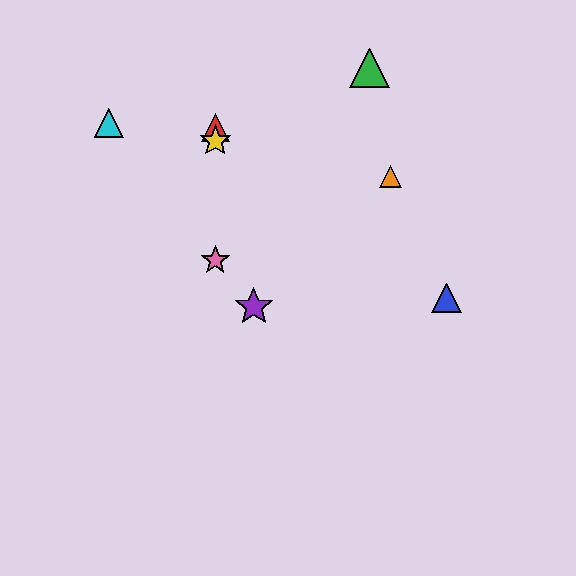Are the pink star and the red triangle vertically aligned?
Yes, both are at x≈215.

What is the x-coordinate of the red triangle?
The red triangle is at x≈215.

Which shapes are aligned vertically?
The red triangle, the yellow star, the pink star are aligned vertically.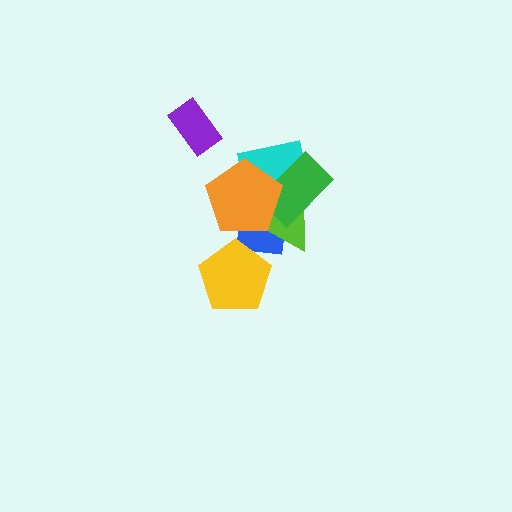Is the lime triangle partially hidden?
Yes, it is partially covered by another shape.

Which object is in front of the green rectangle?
The orange pentagon is in front of the green rectangle.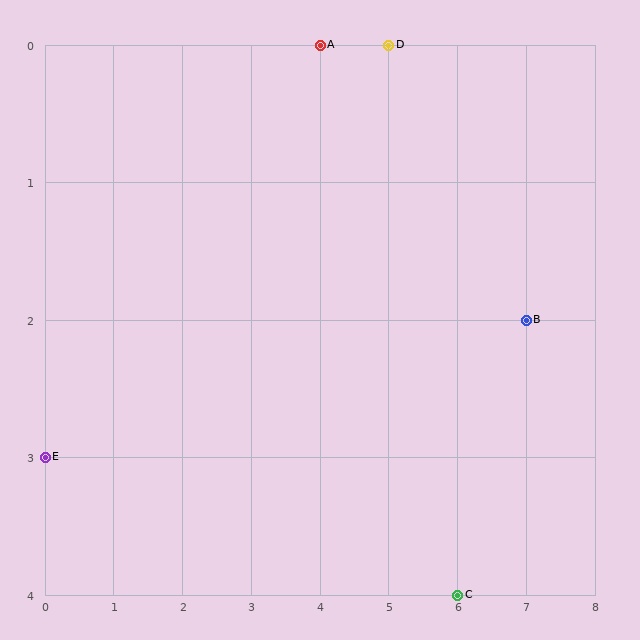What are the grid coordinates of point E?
Point E is at grid coordinates (0, 3).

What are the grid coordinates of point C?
Point C is at grid coordinates (6, 4).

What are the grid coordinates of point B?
Point B is at grid coordinates (7, 2).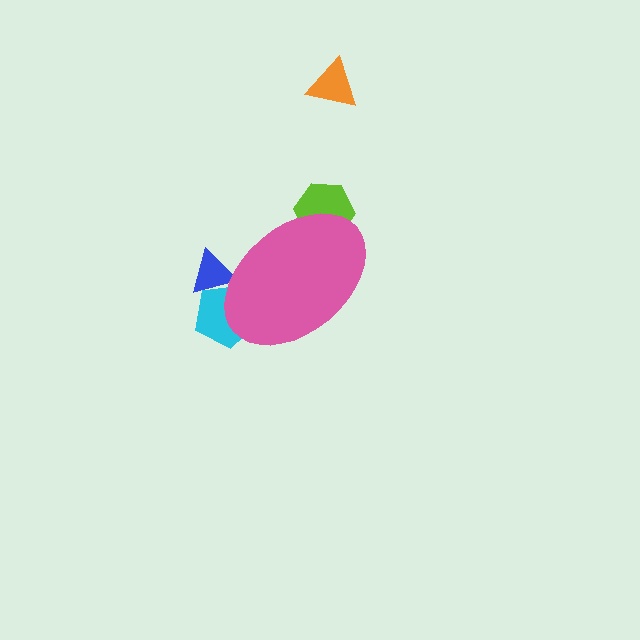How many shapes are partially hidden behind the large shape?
3 shapes are partially hidden.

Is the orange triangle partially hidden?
No, the orange triangle is fully visible.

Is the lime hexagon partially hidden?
Yes, the lime hexagon is partially hidden behind the pink ellipse.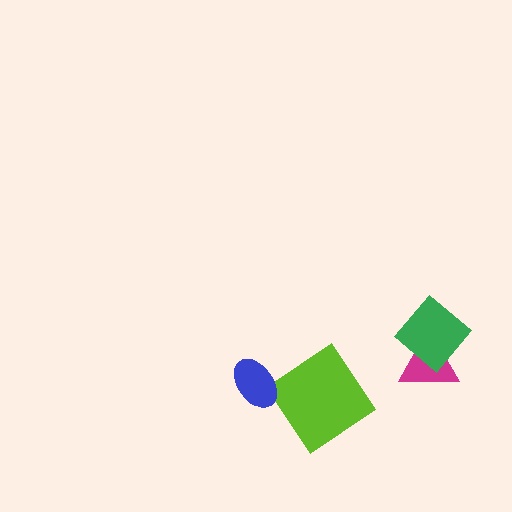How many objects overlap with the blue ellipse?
0 objects overlap with the blue ellipse.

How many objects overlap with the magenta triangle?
1 object overlaps with the magenta triangle.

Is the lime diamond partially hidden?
No, no other shape covers it.